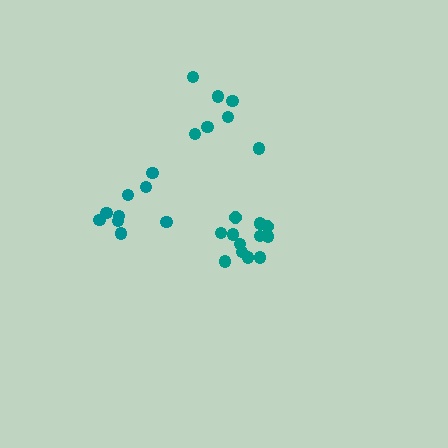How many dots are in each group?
Group 1: 7 dots, Group 2: 12 dots, Group 3: 9 dots (28 total).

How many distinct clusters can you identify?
There are 3 distinct clusters.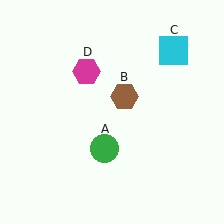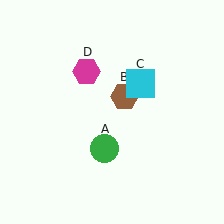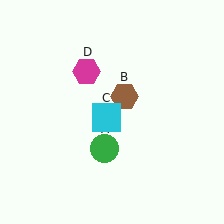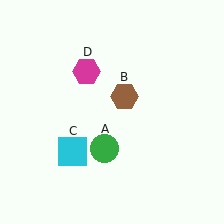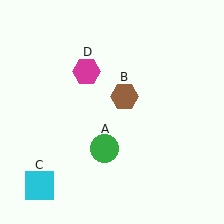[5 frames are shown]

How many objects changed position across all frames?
1 object changed position: cyan square (object C).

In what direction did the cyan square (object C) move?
The cyan square (object C) moved down and to the left.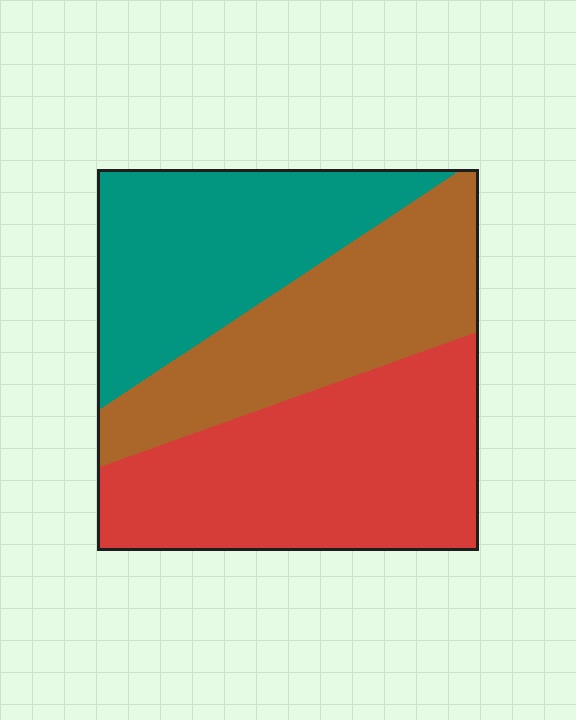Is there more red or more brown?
Red.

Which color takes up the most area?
Red, at roughly 40%.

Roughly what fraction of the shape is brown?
Brown covers about 30% of the shape.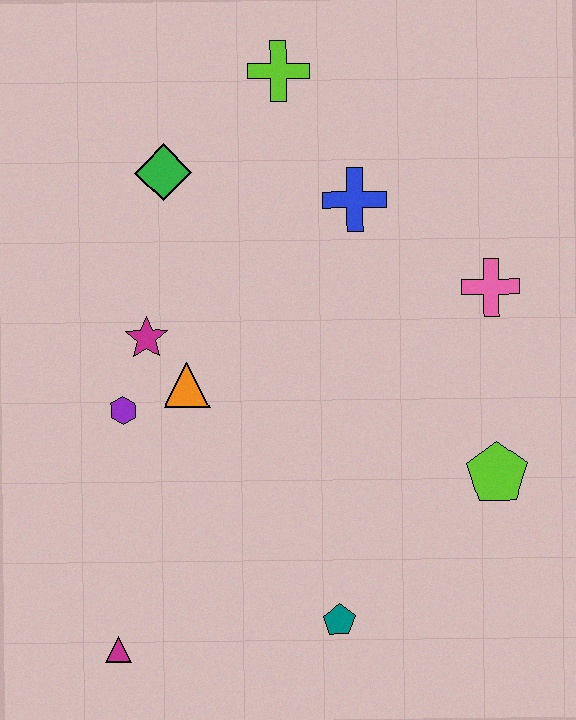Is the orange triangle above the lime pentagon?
Yes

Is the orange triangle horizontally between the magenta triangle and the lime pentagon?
Yes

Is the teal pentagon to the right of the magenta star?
Yes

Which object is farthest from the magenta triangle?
The lime cross is farthest from the magenta triangle.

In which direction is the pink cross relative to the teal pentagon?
The pink cross is above the teal pentagon.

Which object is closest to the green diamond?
The lime cross is closest to the green diamond.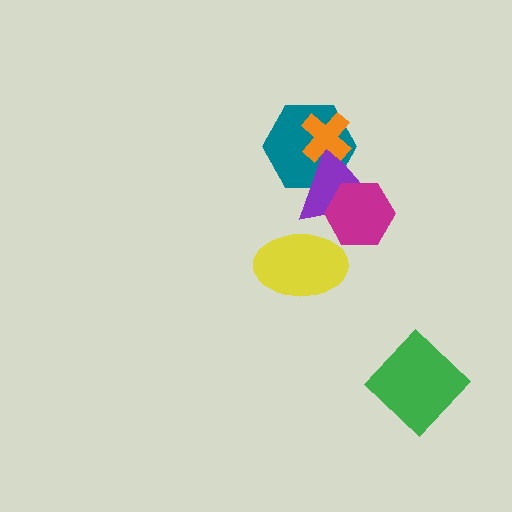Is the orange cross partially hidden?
No, no other shape covers it.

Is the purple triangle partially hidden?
Yes, it is partially covered by another shape.